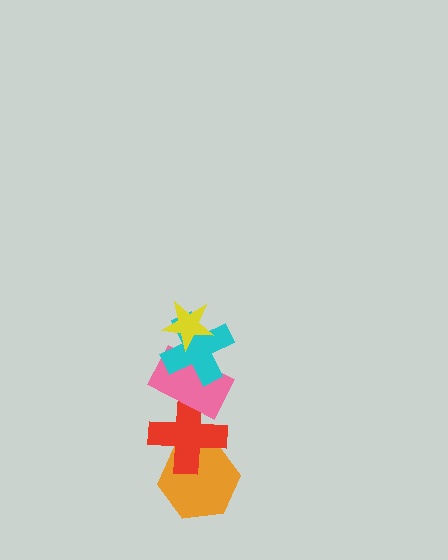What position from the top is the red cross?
The red cross is 4th from the top.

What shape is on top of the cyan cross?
The yellow star is on top of the cyan cross.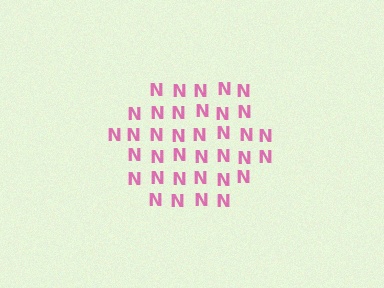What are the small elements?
The small elements are letter N's.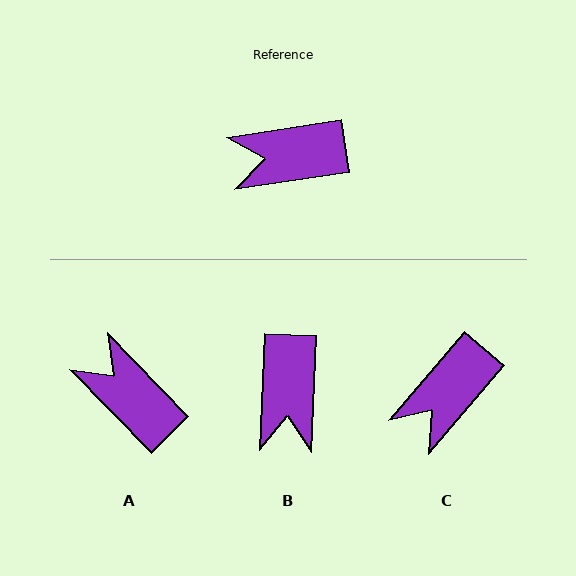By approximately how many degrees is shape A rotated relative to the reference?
Approximately 54 degrees clockwise.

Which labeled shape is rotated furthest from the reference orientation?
B, about 79 degrees away.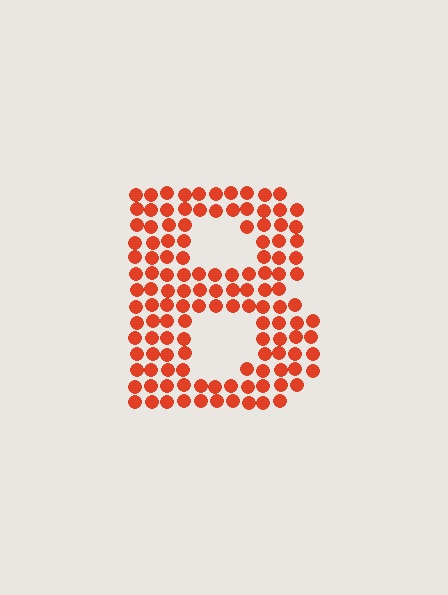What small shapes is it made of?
It is made of small circles.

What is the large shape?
The large shape is the letter B.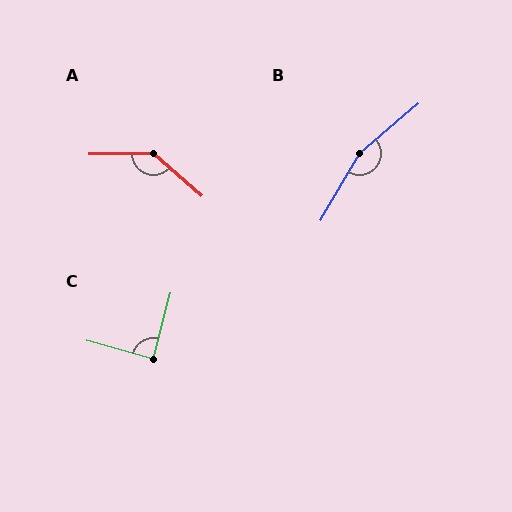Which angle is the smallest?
C, at approximately 90 degrees.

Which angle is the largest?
B, at approximately 161 degrees.